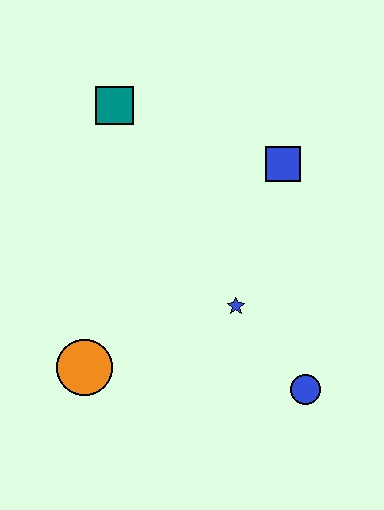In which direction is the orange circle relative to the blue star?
The orange circle is to the left of the blue star.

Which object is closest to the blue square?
The blue star is closest to the blue square.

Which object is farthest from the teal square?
The blue circle is farthest from the teal square.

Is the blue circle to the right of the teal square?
Yes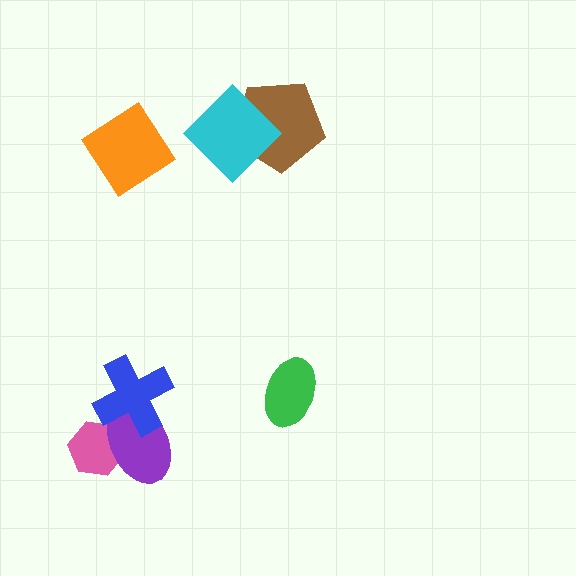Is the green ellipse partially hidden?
No, no other shape covers it.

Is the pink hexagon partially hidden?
Yes, it is partially covered by another shape.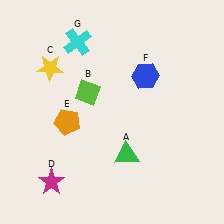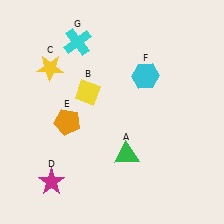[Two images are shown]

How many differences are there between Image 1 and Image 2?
There are 2 differences between the two images.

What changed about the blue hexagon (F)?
In Image 1, F is blue. In Image 2, it changed to cyan.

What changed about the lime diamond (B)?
In Image 1, B is lime. In Image 2, it changed to yellow.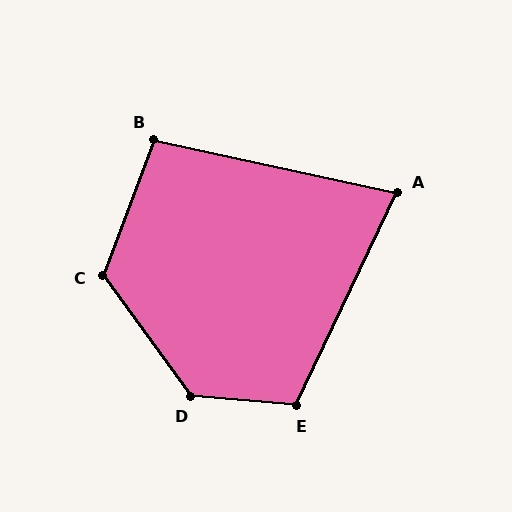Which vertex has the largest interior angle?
D, at approximately 131 degrees.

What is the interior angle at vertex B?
Approximately 98 degrees (obtuse).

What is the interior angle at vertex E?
Approximately 110 degrees (obtuse).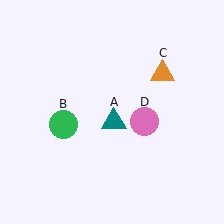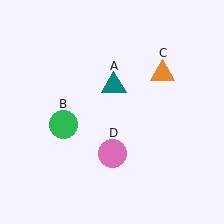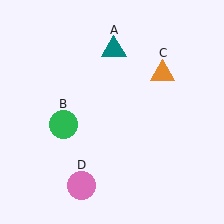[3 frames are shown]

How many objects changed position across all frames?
2 objects changed position: teal triangle (object A), pink circle (object D).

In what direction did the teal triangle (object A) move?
The teal triangle (object A) moved up.